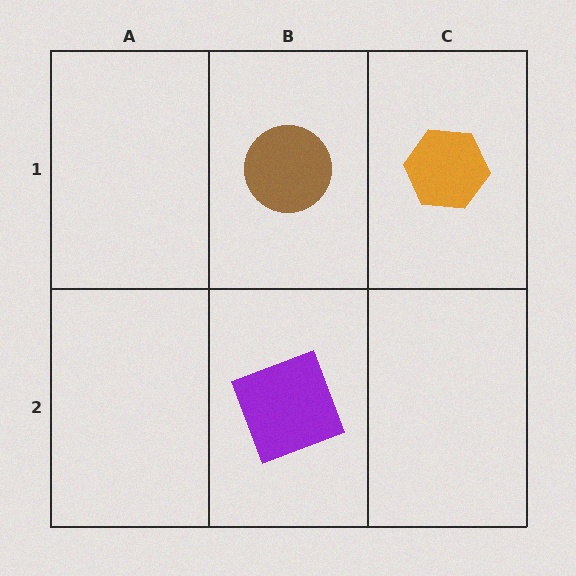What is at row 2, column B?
A purple square.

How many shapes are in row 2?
1 shape.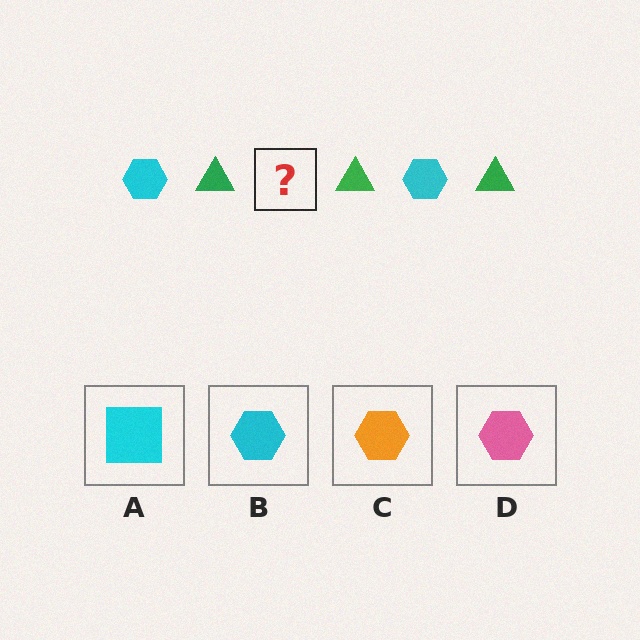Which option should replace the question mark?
Option B.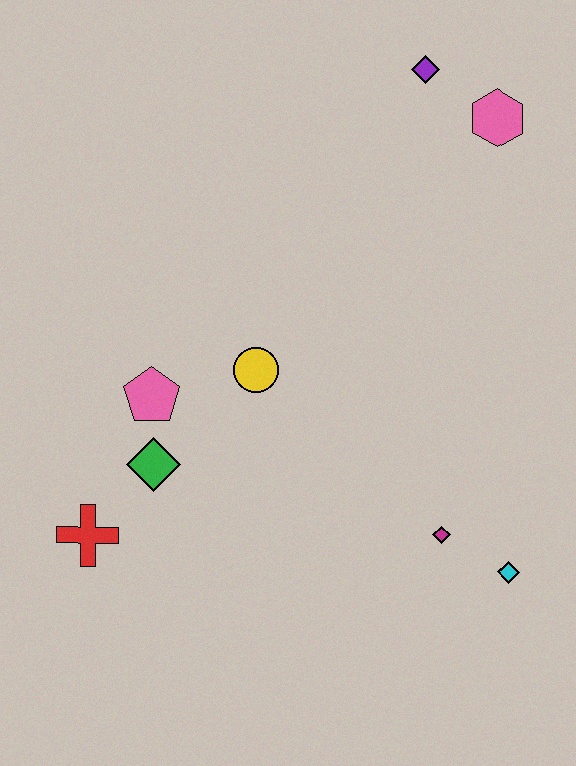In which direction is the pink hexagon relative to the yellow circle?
The pink hexagon is above the yellow circle.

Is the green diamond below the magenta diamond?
No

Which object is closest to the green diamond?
The pink pentagon is closest to the green diamond.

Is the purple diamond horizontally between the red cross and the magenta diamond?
Yes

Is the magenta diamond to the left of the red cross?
No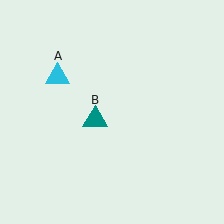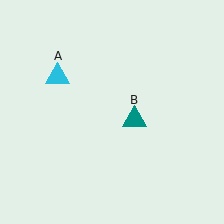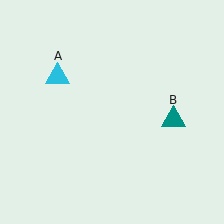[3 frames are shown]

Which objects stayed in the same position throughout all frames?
Cyan triangle (object A) remained stationary.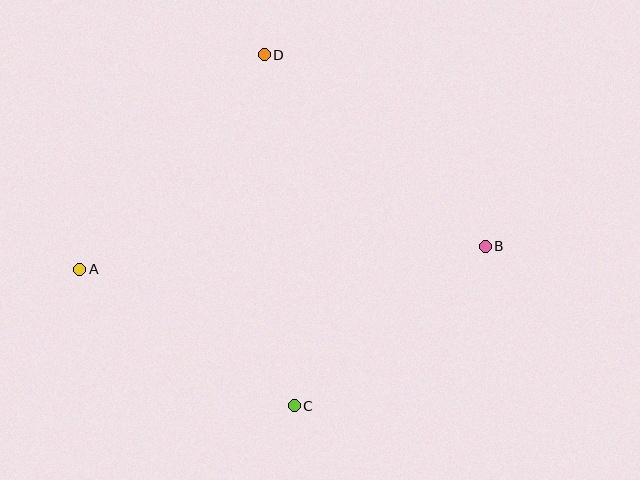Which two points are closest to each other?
Points B and C are closest to each other.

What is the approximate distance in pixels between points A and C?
The distance between A and C is approximately 254 pixels.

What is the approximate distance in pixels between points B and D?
The distance between B and D is approximately 292 pixels.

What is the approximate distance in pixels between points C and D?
The distance between C and D is approximately 352 pixels.